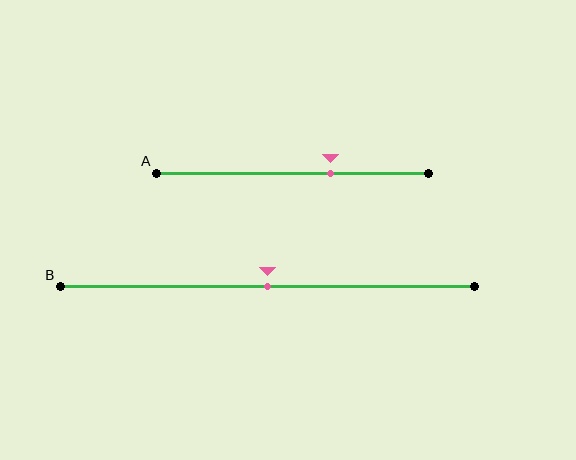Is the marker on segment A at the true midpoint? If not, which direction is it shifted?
No, the marker on segment A is shifted to the right by about 14% of the segment length.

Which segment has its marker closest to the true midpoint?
Segment B has its marker closest to the true midpoint.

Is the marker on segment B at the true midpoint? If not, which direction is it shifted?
Yes, the marker on segment B is at the true midpoint.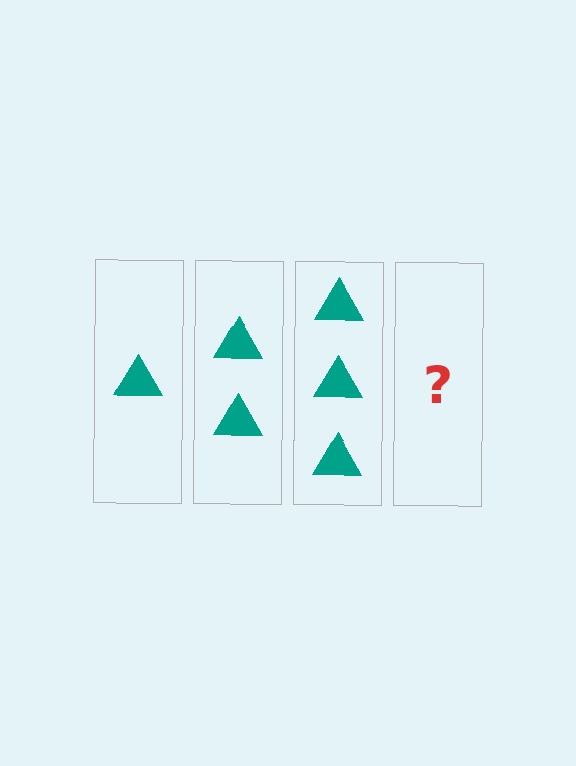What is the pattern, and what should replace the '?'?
The pattern is that each step adds one more triangle. The '?' should be 4 triangles.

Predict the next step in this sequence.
The next step is 4 triangles.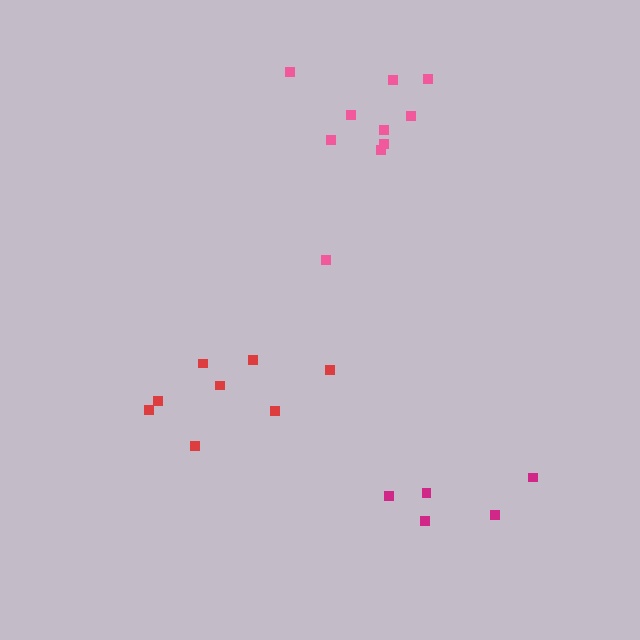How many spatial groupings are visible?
There are 3 spatial groupings.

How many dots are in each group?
Group 1: 8 dots, Group 2: 5 dots, Group 3: 10 dots (23 total).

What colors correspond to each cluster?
The clusters are colored: red, magenta, pink.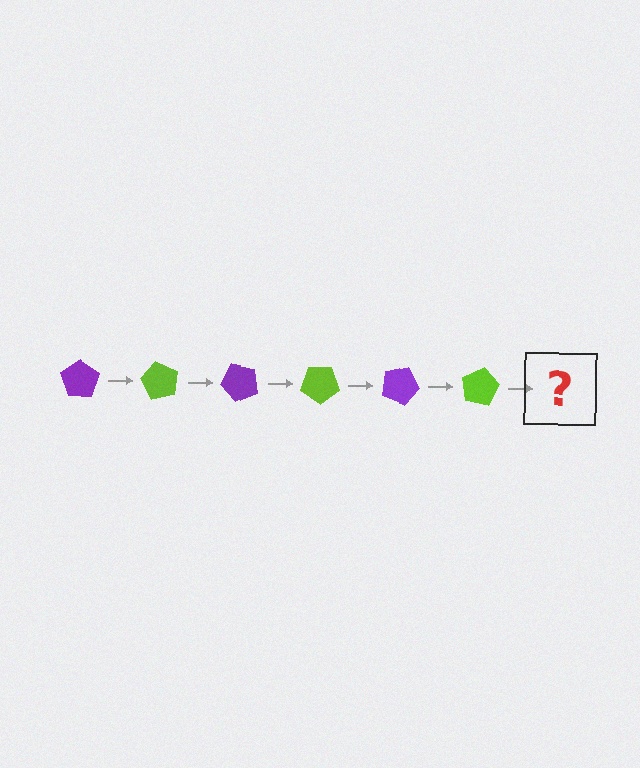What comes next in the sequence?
The next element should be a purple pentagon, rotated 360 degrees from the start.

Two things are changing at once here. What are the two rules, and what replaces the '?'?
The two rules are that it rotates 60 degrees each step and the color cycles through purple and lime. The '?' should be a purple pentagon, rotated 360 degrees from the start.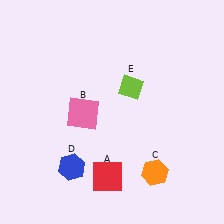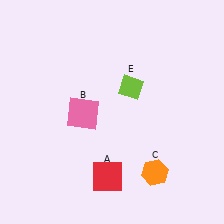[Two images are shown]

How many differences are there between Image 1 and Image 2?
There is 1 difference between the two images.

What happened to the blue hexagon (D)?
The blue hexagon (D) was removed in Image 2. It was in the bottom-left area of Image 1.